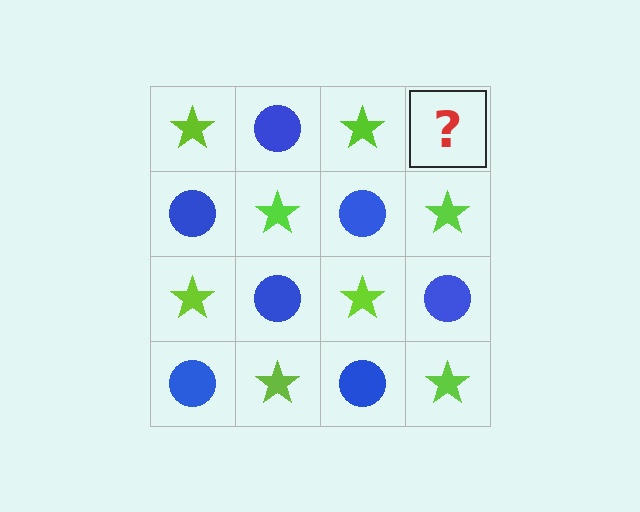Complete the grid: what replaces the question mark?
The question mark should be replaced with a blue circle.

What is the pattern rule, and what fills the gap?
The rule is that it alternates lime star and blue circle in a checkerboard pattern. The gap should be filled with a blue circle.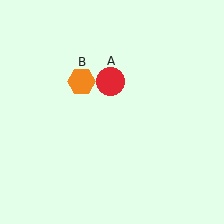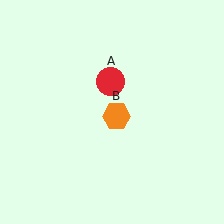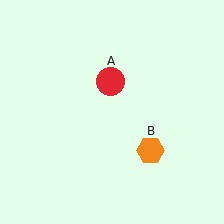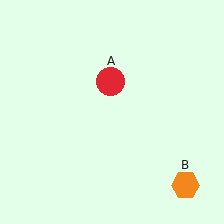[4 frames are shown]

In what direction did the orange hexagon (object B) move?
The orange hexagon (object B) moved down and to the right.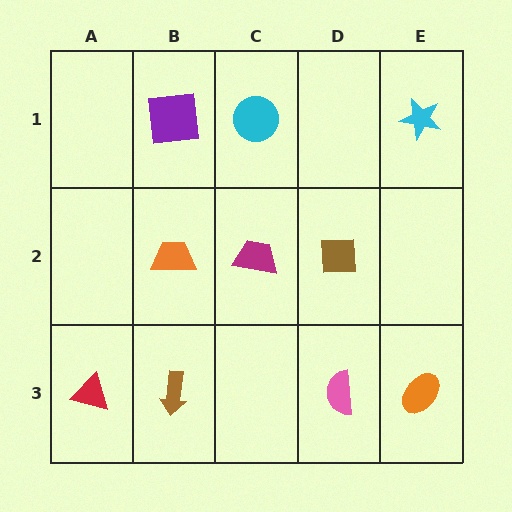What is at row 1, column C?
A cyan circle.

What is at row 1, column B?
A purple square.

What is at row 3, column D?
A pink semicircle.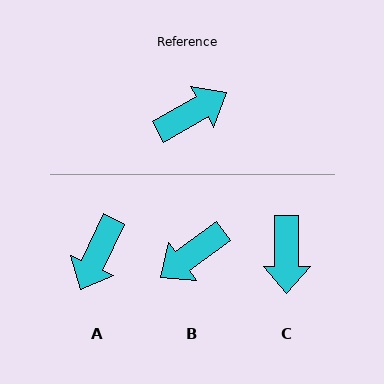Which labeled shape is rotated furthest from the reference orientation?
B, about 174 degrees away.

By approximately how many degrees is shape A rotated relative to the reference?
Approximately 145 degrees clockwise.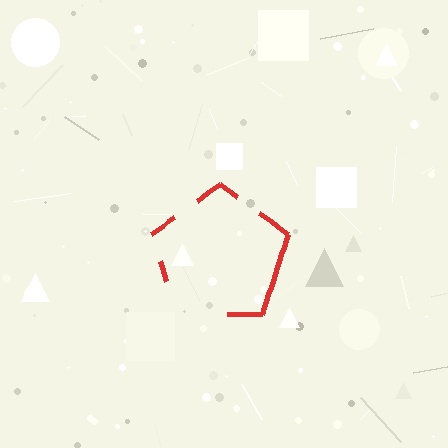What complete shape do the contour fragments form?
The contour fragments form a pentagon.